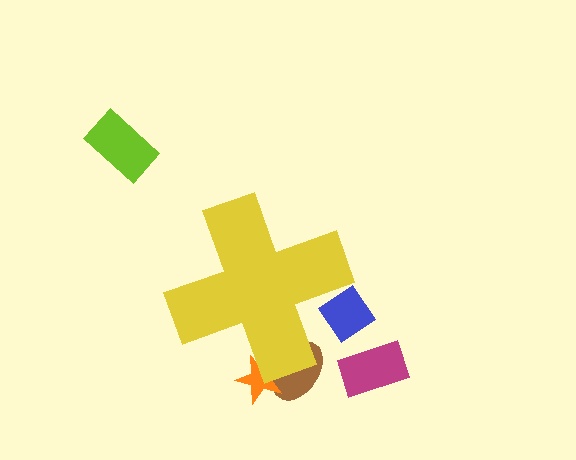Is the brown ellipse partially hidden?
Yes, the brown ellipse is partially hidden behind the yellow cross.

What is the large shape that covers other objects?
A yellow cross.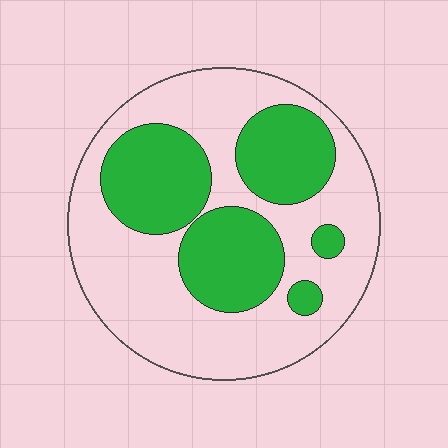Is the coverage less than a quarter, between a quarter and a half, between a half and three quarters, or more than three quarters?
Between a quarter and a half.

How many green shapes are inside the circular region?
5.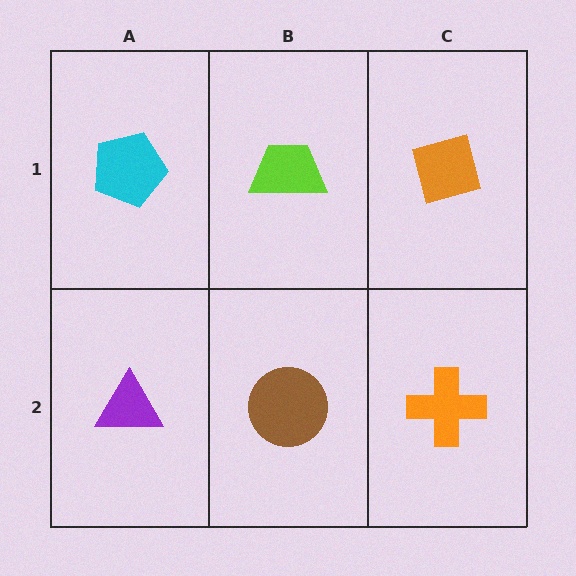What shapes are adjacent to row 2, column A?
A cyan pentagon (row 1, column A), a brown circle (row 2, column B).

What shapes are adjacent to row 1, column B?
A brown circle (row 2, column B), a cyan pentagon (row 1, column A), an orange square (row 1, column C).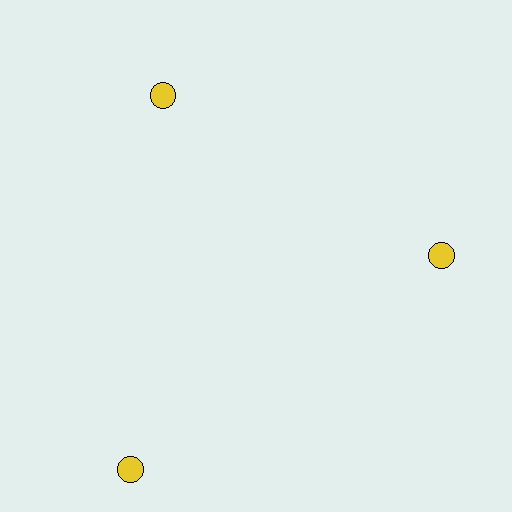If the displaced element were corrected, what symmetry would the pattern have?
It would have 3-fold rotational symmetry — the pattern would map onto itself every 120 degrees.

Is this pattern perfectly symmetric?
No. The 3 yellow circles are arranged in a ring, but one element near the 7 o'clock position is pushed outward from the center, breaking the 3-fold rotational symmetry.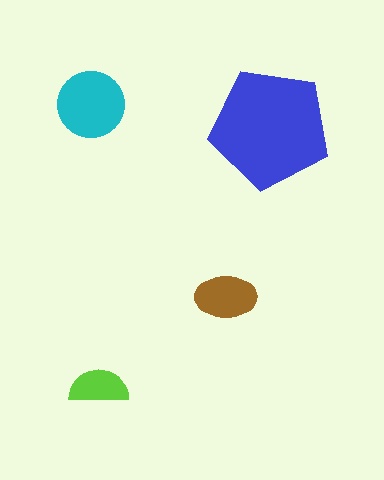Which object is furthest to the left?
The cyan circle is leftmost.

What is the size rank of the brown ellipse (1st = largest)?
3rd.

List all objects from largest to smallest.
The blue pentagon, the cyan circle, the brown ellipse, the lime semicircle.